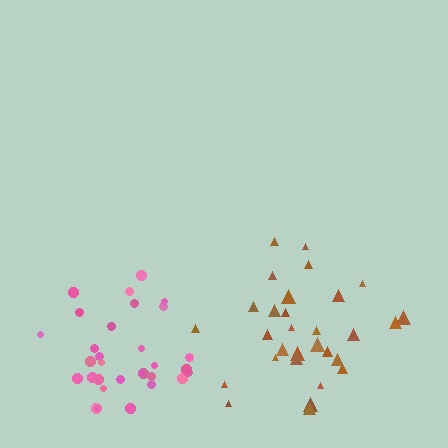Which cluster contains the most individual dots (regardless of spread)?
Pink (31).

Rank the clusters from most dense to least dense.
pink, brown.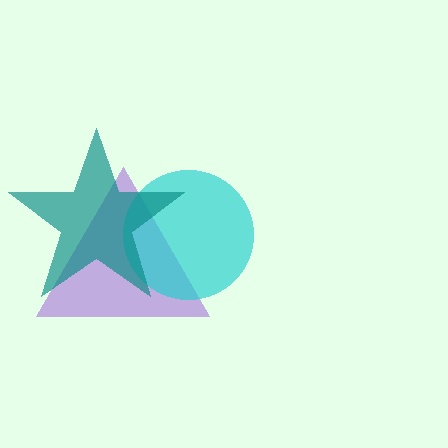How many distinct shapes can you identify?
There are 3 distinct shapes: a purple triangle, a cyan circle, a teal star.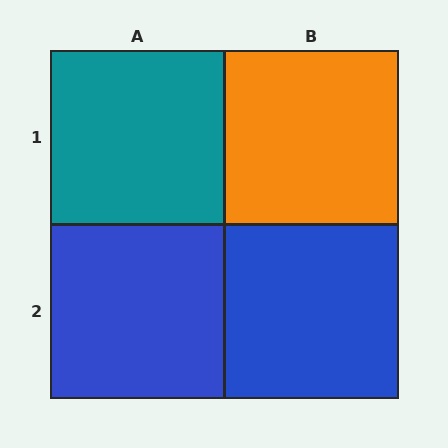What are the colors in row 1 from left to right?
Teal, orange.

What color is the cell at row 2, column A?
Blue.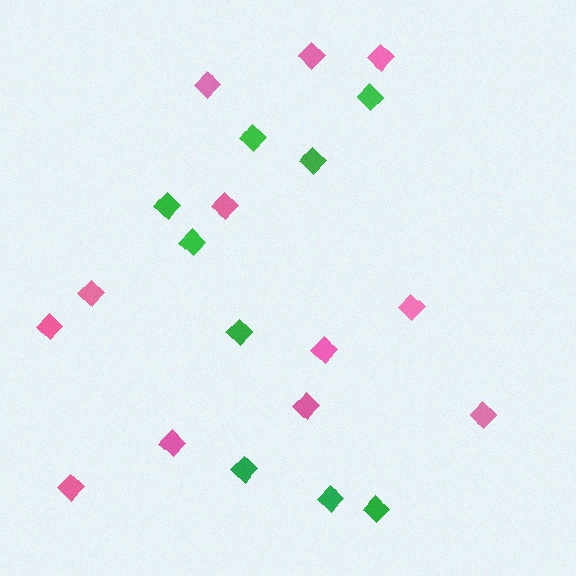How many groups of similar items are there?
There are 2 groups: one group of pink diamonds (12) and one group of green diamonds (9).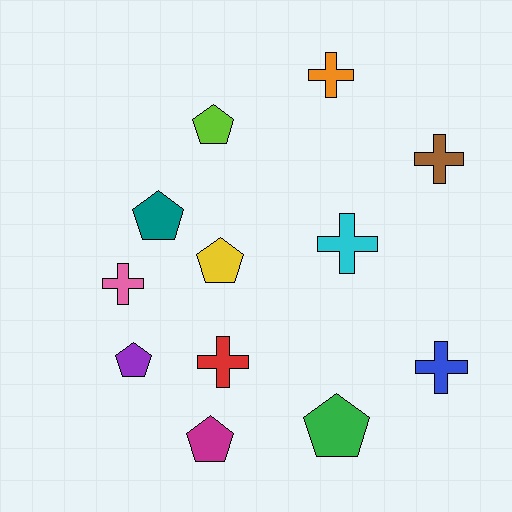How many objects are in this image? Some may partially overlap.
There are 12 objects.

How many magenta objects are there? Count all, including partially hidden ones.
There is 1 magenta object.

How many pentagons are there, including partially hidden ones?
There are 6 pentagons.